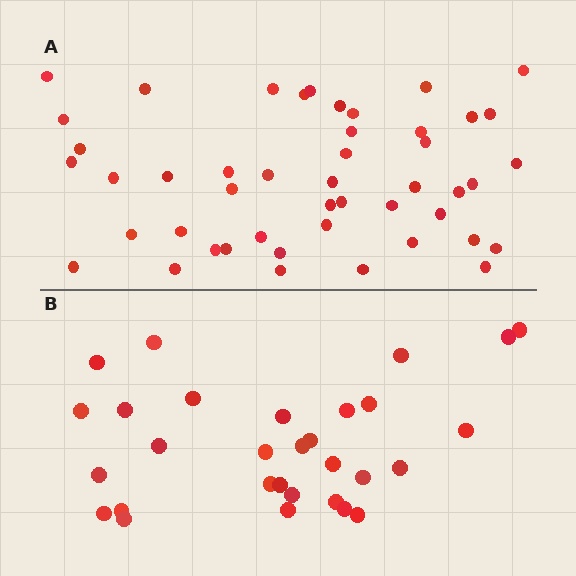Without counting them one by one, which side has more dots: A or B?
Region A (the top region) has more dots.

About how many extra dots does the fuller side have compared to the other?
Region A has approximately 15 more dots than region B.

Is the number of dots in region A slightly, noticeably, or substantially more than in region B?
Region A has substantially more. The ratio is roughly 1.6 to 1.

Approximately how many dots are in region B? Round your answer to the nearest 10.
About 30 dots.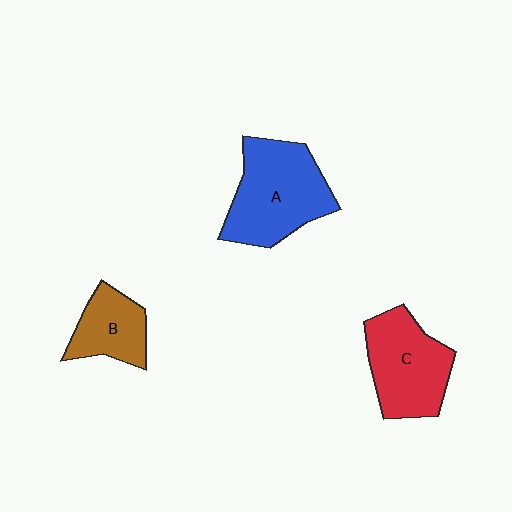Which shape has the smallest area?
Shape B (brown).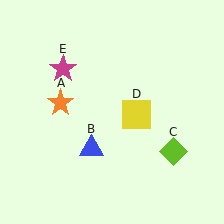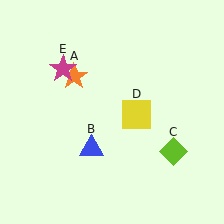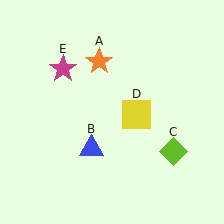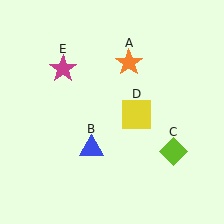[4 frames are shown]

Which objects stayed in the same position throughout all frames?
Blue triangle (object B) and lime diamond (object C) and yellow square (object D) and magenta star (object E) remained stationary.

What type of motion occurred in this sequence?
The orange star (object A) rotated clockwise around the center of the scene.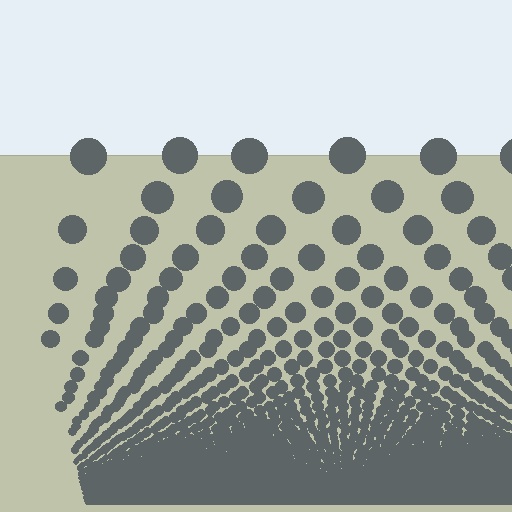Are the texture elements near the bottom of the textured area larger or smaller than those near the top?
Smaller. The gradient is inverted — elements near the bottom are smaller and denser.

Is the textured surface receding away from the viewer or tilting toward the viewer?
The surface appears to tilt toward the viewer. Texture elements get larger and sparser toward the top.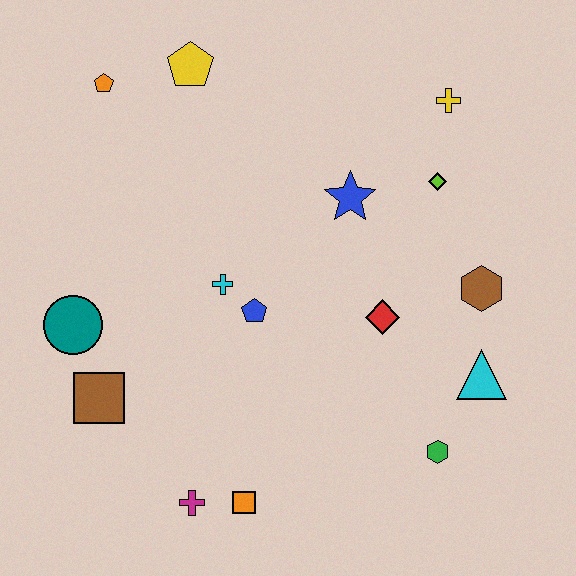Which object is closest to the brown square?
The teal circle is closest to the brown square.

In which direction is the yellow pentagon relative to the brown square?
The yellow pentagon is above the brown square.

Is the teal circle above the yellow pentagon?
No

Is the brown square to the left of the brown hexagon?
Yes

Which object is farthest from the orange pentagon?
The green hexagon is farthest from the orange pentagon.